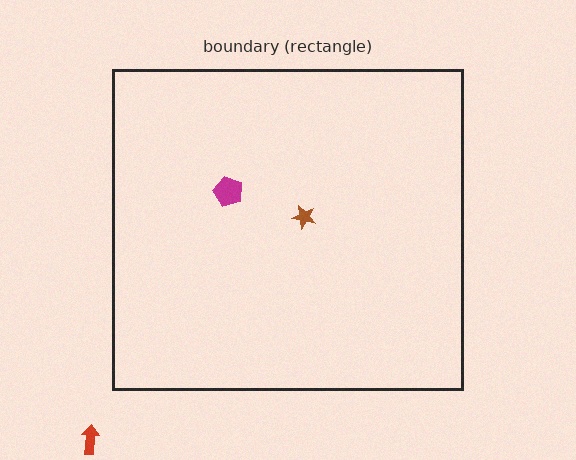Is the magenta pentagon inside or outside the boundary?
Inside.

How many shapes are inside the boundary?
2 inside, 1 outside.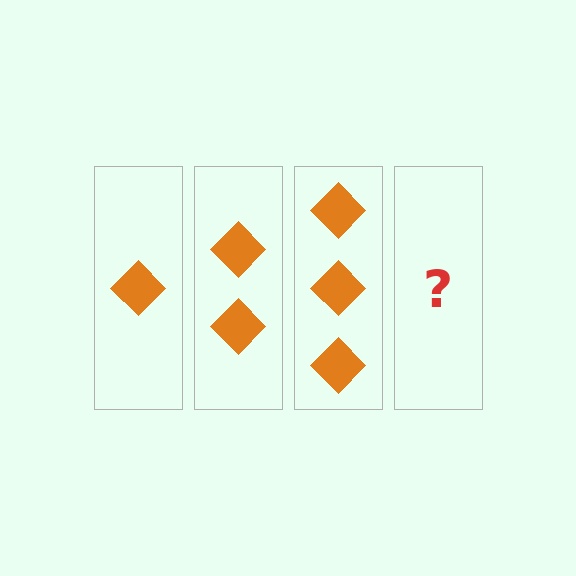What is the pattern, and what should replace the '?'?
The pattern is that each step adds one more diamond. The '?' should be 4 diamonds.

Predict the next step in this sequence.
The next step is 4 diamonds.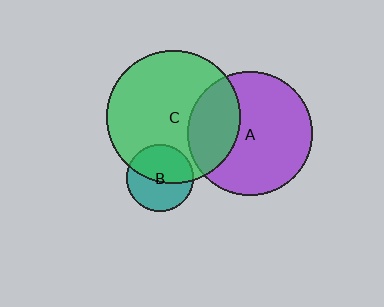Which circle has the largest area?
Circle C (green).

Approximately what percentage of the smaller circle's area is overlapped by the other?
Approximately 55%.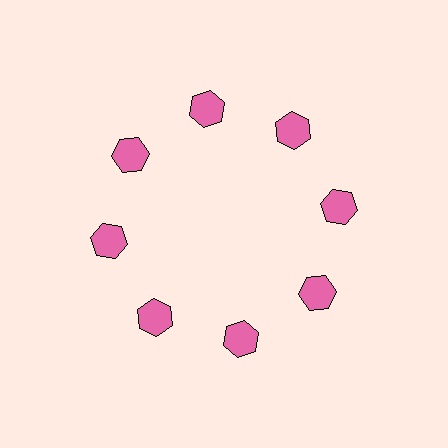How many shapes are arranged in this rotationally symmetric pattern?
There are 8 shapes, arranged in 8 groups of 1.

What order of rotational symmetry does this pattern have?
This pattern has 8-fold rotational symmetry.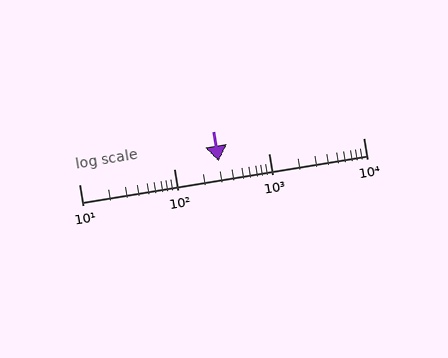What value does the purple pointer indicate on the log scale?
The pointer indicates approximately 300.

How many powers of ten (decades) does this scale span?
The scale spans 3 decades, from 10 to 10000.